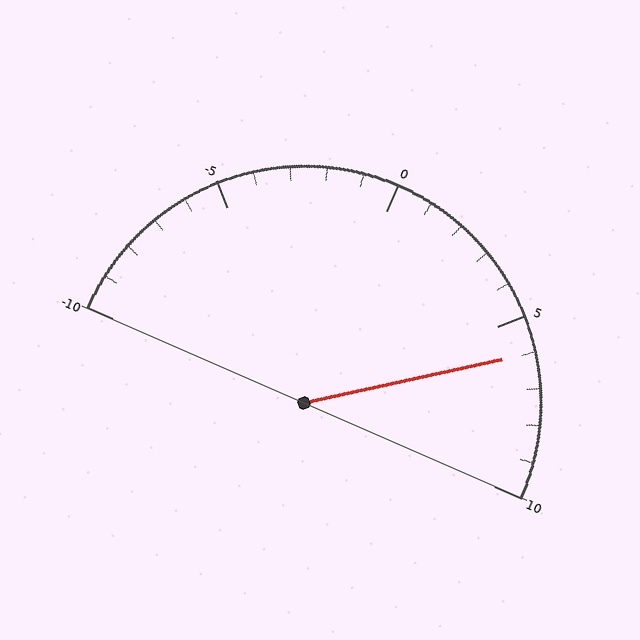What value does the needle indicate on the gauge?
The needle indicates approximately 6.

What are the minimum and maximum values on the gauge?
The gauge ranges from -10 to 10.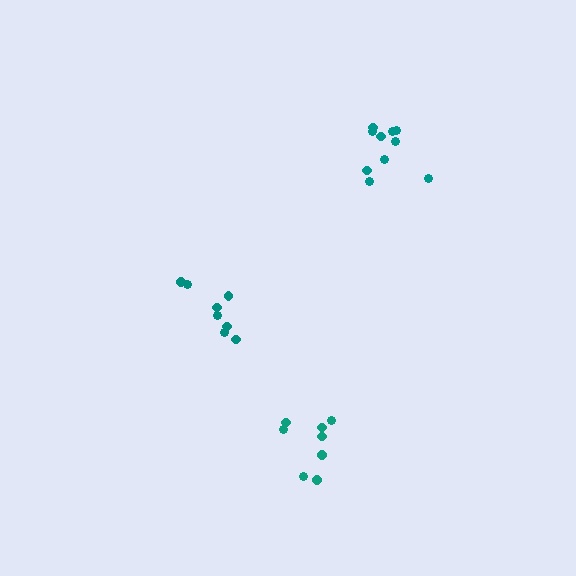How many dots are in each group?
Group 1: 8 dots, Group 2: 9 dots, Group 3: 10 dots (27 total).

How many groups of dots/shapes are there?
There are 3 groups.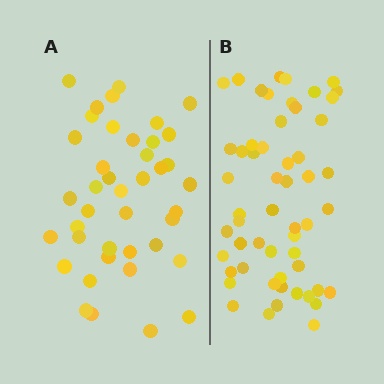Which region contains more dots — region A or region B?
Region B (the right region) has more dots.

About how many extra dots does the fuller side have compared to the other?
Region B has approximately 15 more dots than region A.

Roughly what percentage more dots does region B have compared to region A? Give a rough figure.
About 35% more.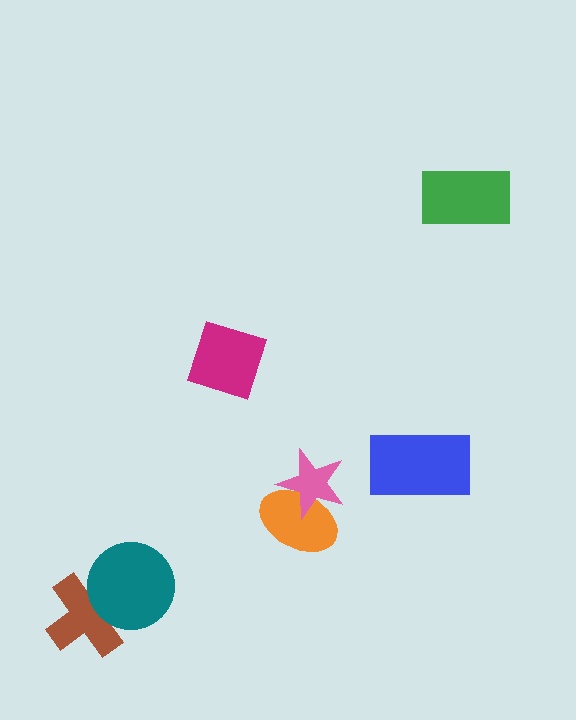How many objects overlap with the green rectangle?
0 objects overlap with the green rectangle.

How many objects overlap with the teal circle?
1 object overlaps with the teal circle.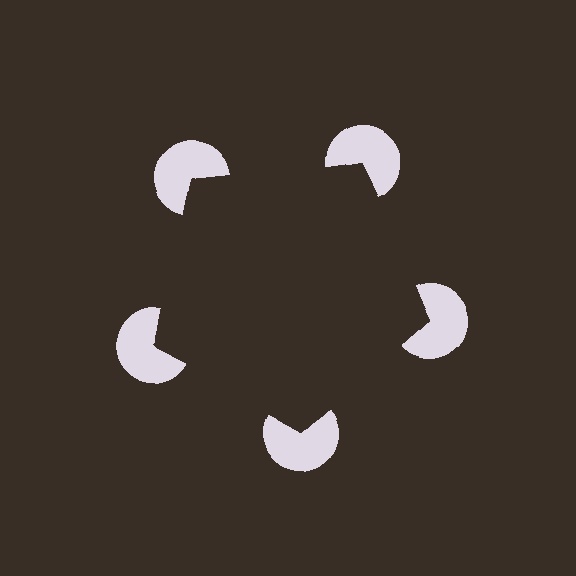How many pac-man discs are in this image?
There are 5 — one at each vertex of the illusory pentagon.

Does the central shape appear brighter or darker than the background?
It typically appears slightly darker than the background, even though no actual brightness change is drawn.